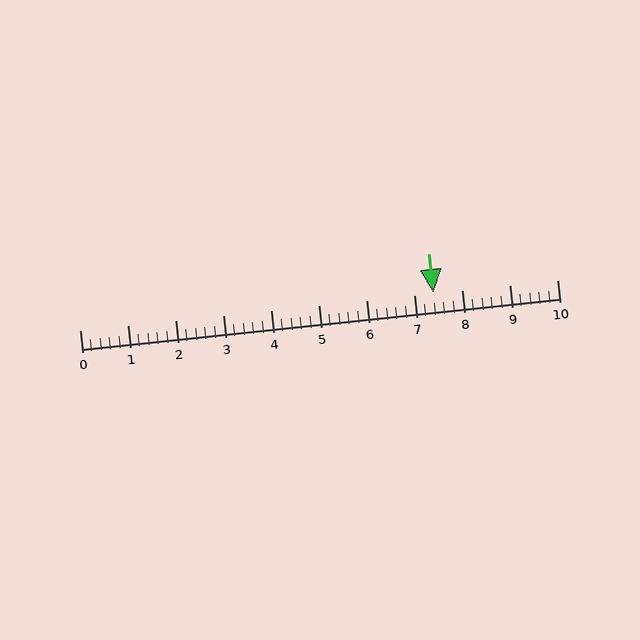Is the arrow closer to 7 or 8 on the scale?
The arrow is closer to 7.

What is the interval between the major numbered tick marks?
The major tick marks are spaced 1 units apart.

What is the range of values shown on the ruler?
The ruler shows values from 0 to 10.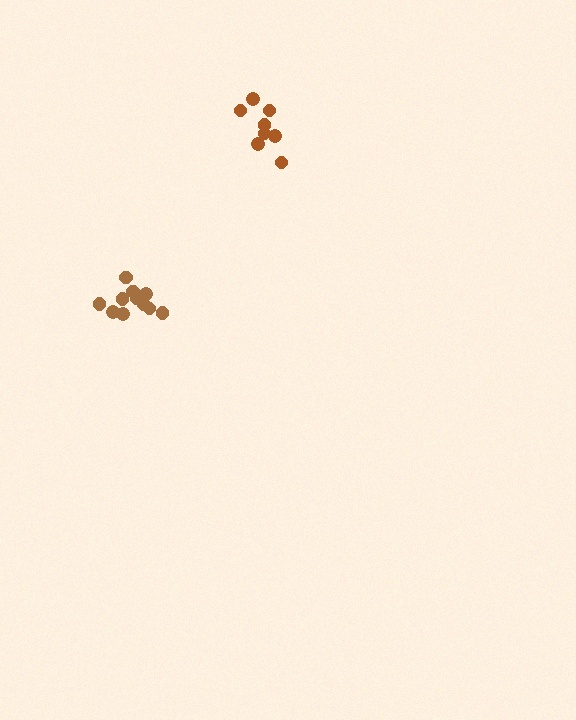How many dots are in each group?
Group 1: 8 dots, Group 2: 11 dots (19 total).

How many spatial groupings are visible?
There are 2 spatial groupings.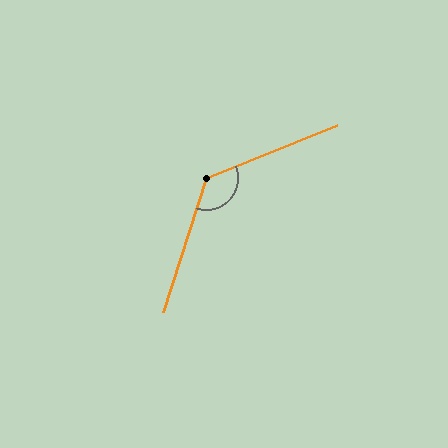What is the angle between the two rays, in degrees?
Approximately 130 degrees.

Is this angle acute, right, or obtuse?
It is obtuse.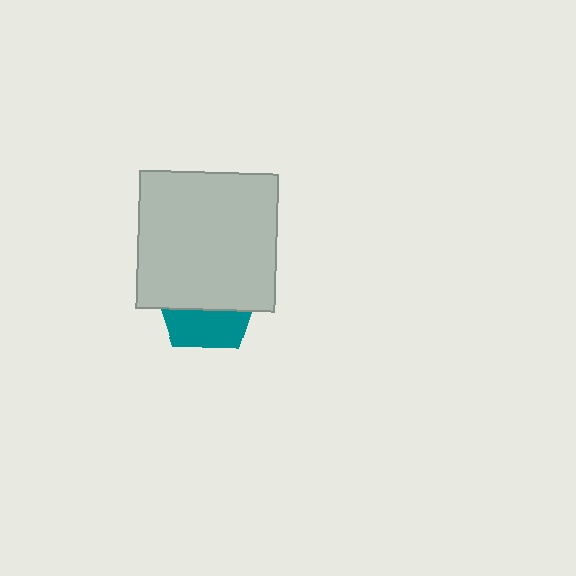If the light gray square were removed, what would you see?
You would see the complete teal pentagon.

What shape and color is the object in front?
The object in front is a light gray square.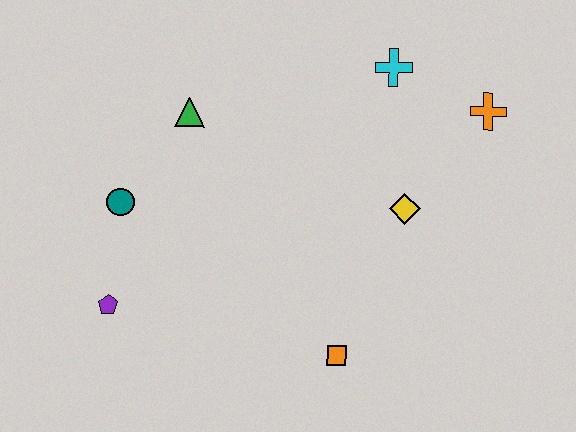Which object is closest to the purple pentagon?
The teal circle is closest to the purple pentagon.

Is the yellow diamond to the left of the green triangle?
No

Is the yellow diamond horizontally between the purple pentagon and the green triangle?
No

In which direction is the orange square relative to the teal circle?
The orange square is to the right of the teal circle.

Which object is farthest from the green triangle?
The orange cross is farthest from the green triangle.